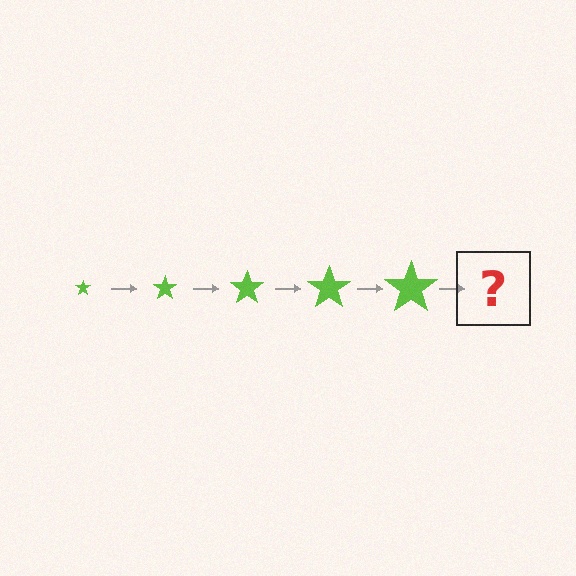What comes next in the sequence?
The next element should be a lime star, larger than the previous one.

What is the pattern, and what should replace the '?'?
The pattern is that the star gets progressively larger each step. The '?' should be a lime star, larger than the previous one.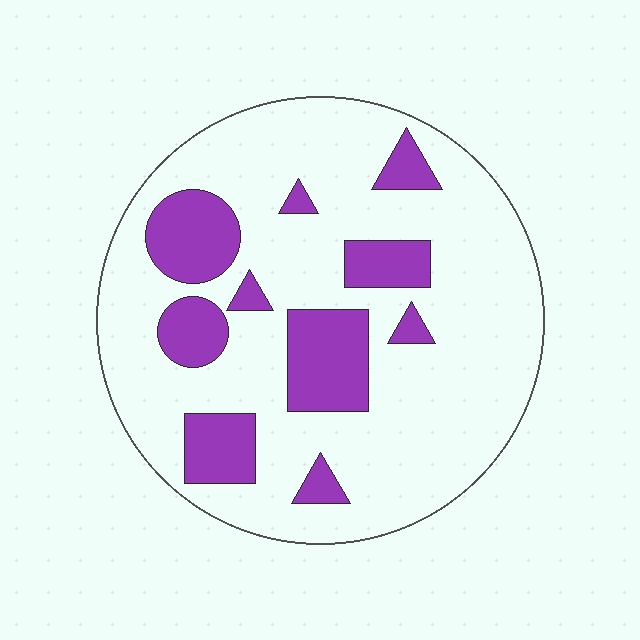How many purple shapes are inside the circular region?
10.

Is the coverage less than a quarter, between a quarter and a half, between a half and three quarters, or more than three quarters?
Less than a quarter.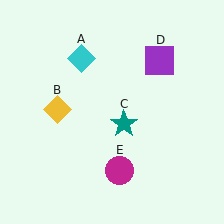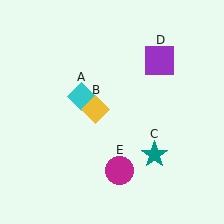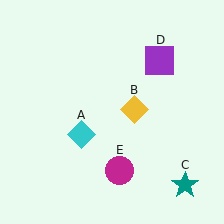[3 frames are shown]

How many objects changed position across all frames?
3 objects changed position: cyan diamond (object A), yellow diamond (object B), teal star (object C).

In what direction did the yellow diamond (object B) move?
The yellow diamond (object B) moved right.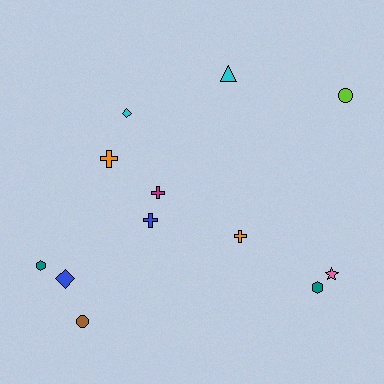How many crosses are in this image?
There are 4 crosses.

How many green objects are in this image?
There are no green objects.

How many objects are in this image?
There are 12 objects.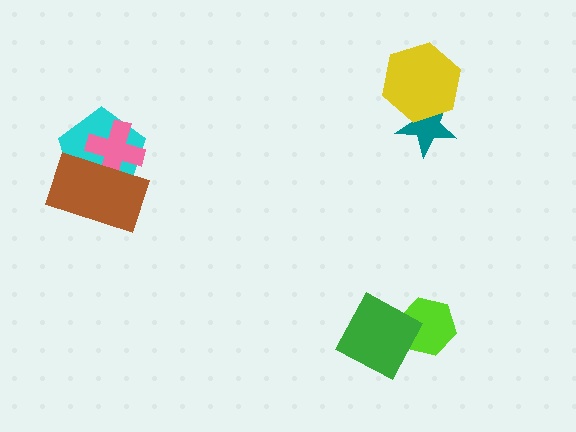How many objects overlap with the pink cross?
2 objects overlap with the pink cross.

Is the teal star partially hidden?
Yes, it is partially covered by another shape.